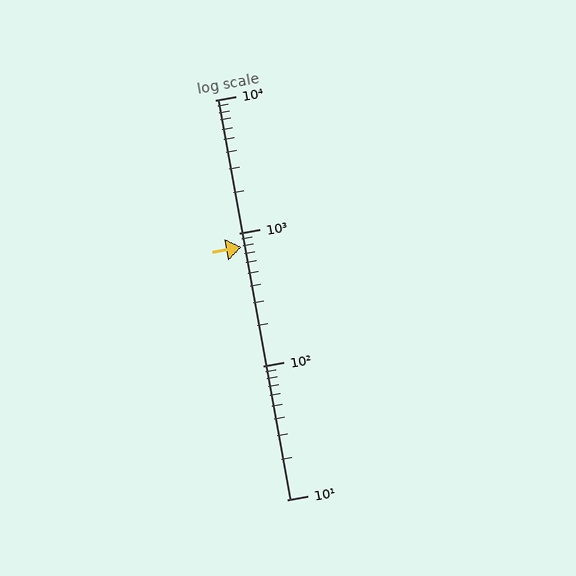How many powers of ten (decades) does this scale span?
The scale spans 3 decades, from 10 to 10000.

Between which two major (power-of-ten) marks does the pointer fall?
The pointer is between 100 and 1000.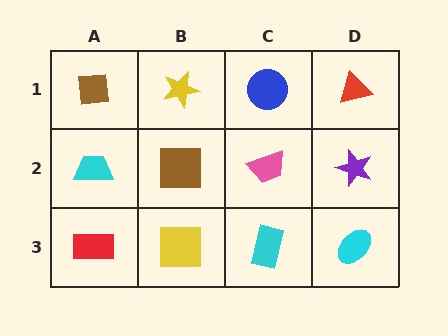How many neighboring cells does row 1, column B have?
3.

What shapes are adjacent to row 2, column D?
A red triangle (row 1, column D), a cyan ellipse (row 3, column D), a pink trapezoid (row 2, column C).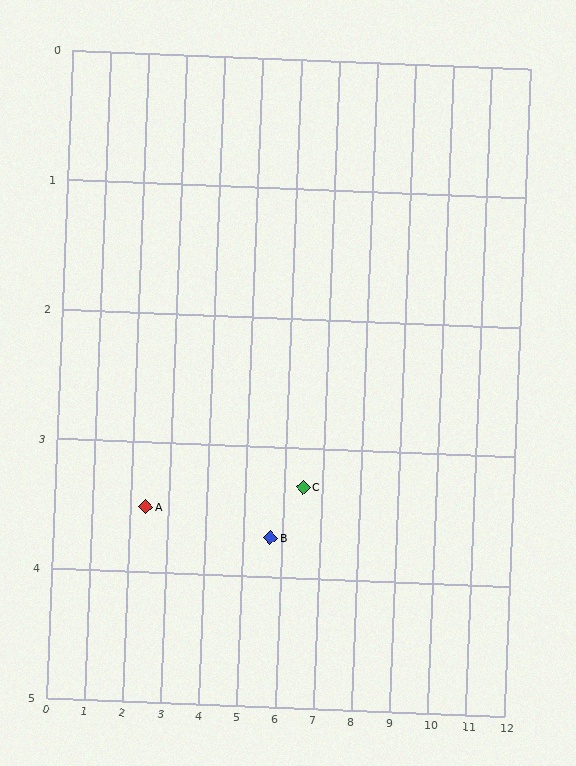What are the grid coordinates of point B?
Point B is at approximately (5.7, 3.7).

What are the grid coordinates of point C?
Point C is at approximately (6.5, 3.3).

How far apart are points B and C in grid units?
Points B and C are about 0.9 grid units apart.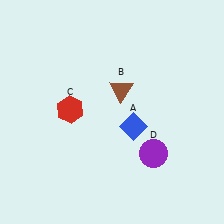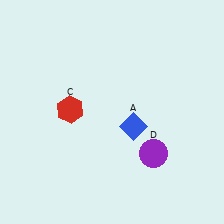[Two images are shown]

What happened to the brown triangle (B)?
The brown triangle (B) was removed in Image 2. It was in the top-right area of Image 1.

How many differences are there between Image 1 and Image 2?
There is 1 difference between the two images.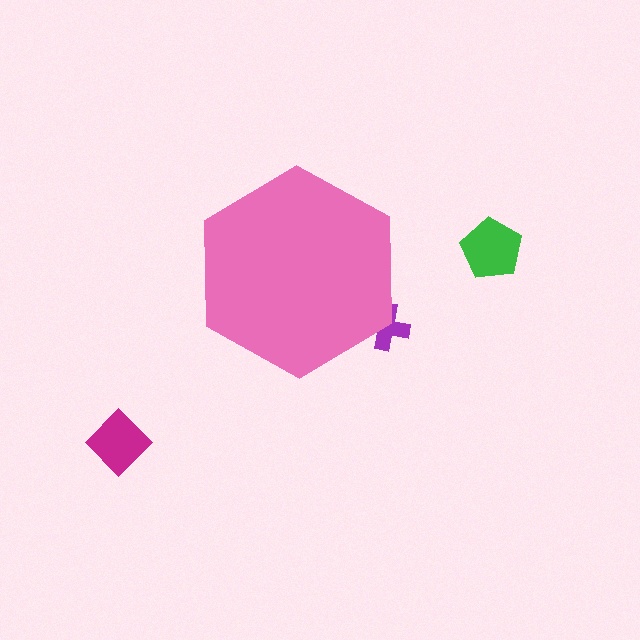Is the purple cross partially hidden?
Yes, the purple cross is partially hidden behind the pink hexagon.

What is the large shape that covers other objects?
A pink hexagon.